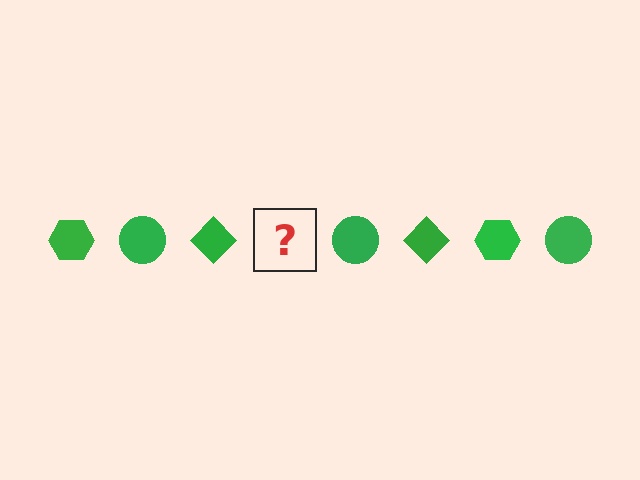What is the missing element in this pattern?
The missing element is a green hexagon.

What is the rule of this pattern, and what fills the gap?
The rule is that the pattern cycles through hexagon, circle, diamond shapes in green. The gap should be filled with a green hexagon.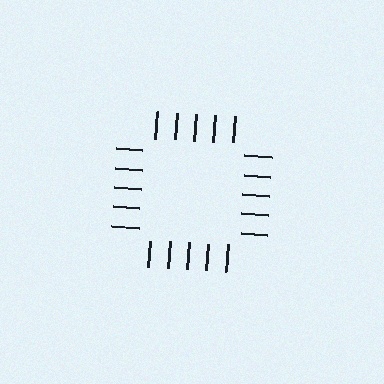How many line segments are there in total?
20 — 5 along each of the 4 edges.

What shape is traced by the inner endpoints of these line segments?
An illusory square — the line segments terminate on its edges but no continuous stroke is drawn.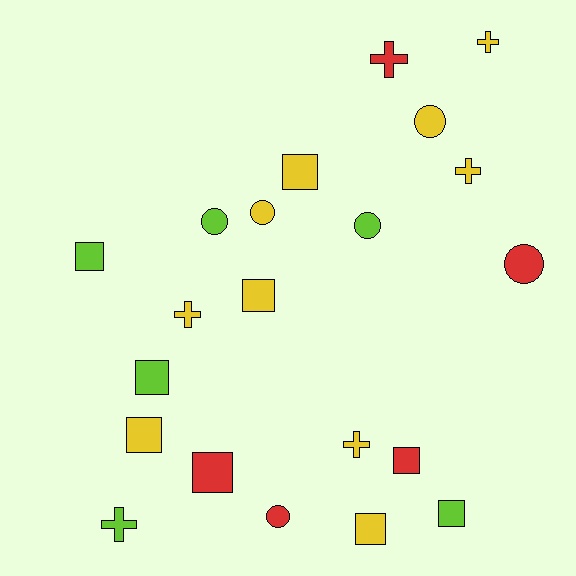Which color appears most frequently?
Yellow, with 10 objects.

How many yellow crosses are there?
There are 4 yellow crosses.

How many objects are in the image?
There are 21 objects.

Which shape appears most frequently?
Square, with 9 objects.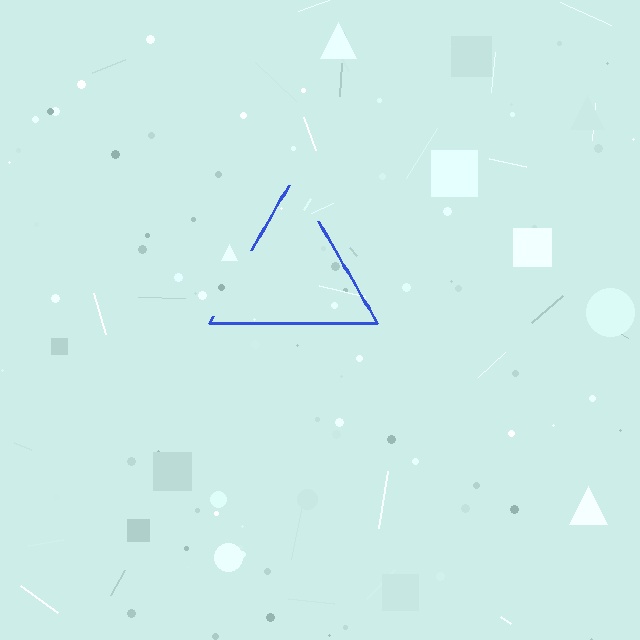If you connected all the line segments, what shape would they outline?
They would outline a triangle.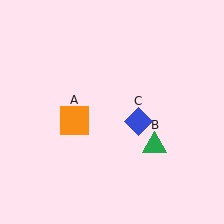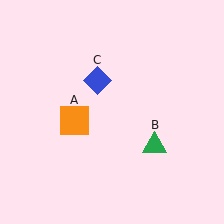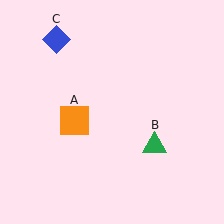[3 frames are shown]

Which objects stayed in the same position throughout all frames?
Orange square (object A) and green triangle (object B) remained stationary.